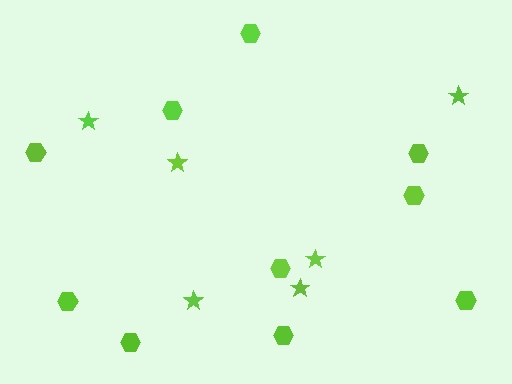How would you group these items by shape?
There are 2 groups: one group of hexagons (10) and one group of stars (6).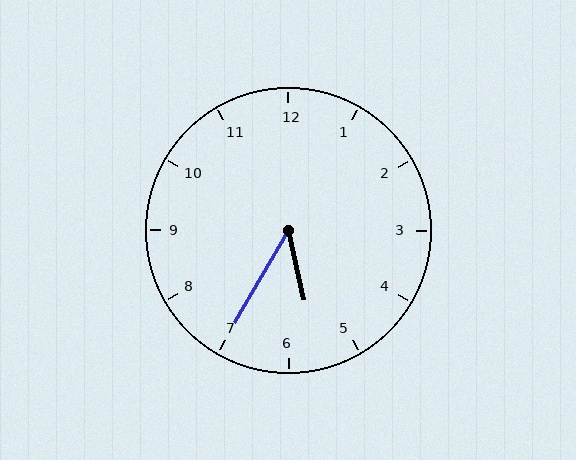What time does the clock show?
5:35.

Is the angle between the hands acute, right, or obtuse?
It is acute.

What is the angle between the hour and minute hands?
Approximately 42 degrees.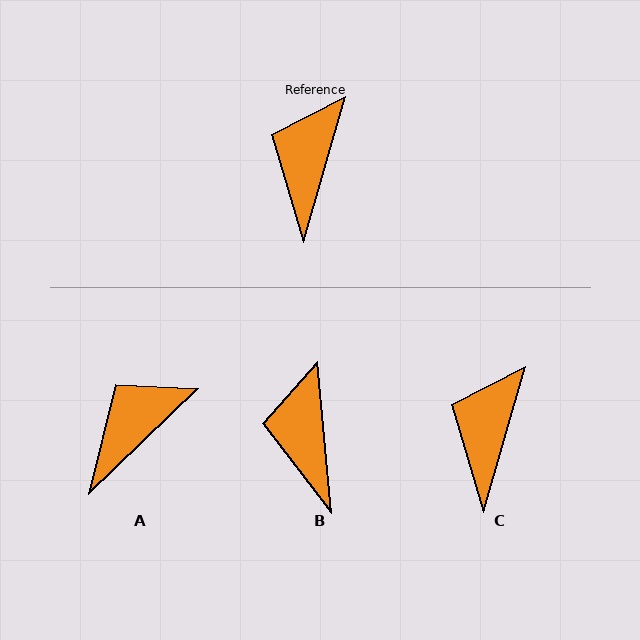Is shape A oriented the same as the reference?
No, it is off by about 30 degrees.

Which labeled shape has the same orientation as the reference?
C.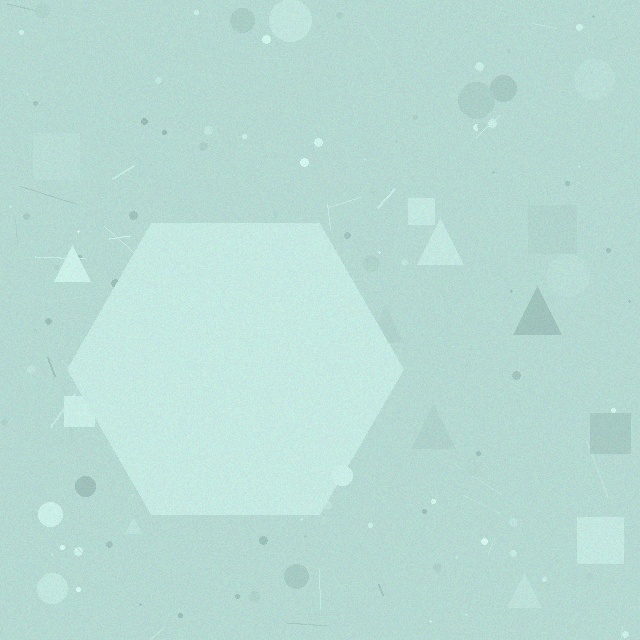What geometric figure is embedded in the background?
A hexagon is embedded in the background.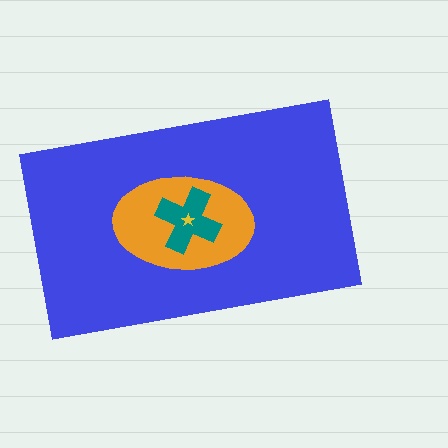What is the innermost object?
The yellow star.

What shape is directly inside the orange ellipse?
The teal cross.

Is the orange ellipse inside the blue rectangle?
Yes.